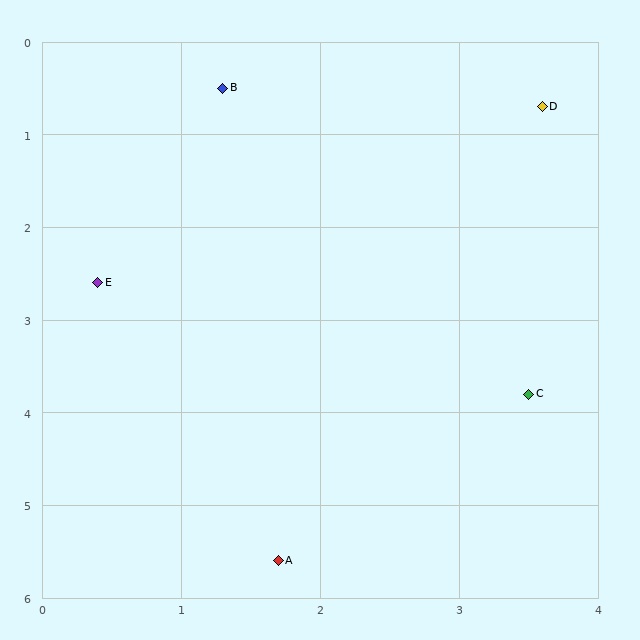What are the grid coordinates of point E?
Point E is at approximately (0.4, 2.6).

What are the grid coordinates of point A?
Point A is at approximately (1.7, 5.6).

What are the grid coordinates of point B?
Point B is at approximately (1.3, 0.5).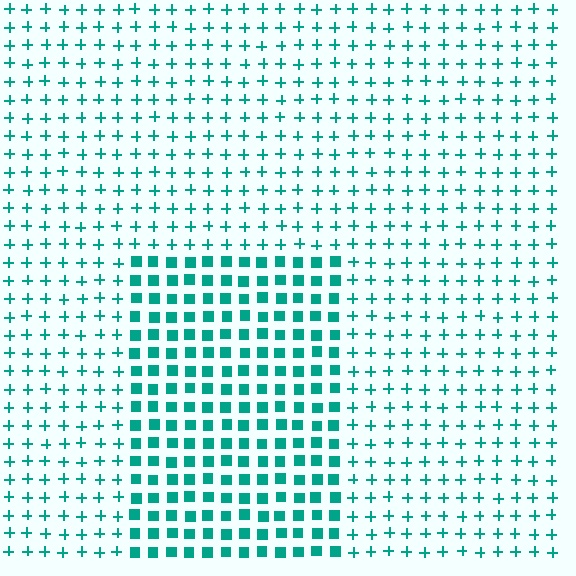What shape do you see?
I see a rectangle.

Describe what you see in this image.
The image is filled with small teal elements arranged in a uniform grid. A rectangle-shaped region contains squares, while the surrounding area contains plus signs. The boundary is defined purely by the change in element shape.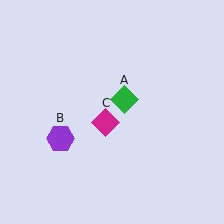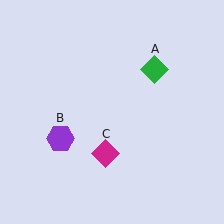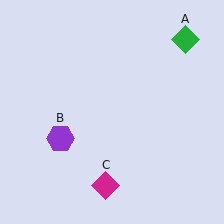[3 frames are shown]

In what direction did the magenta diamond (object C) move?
The magenta diamond (object C) moved down.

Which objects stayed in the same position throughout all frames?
Purple hexagon (object B) remained stationary.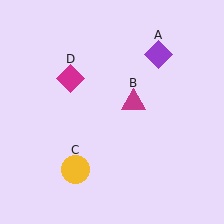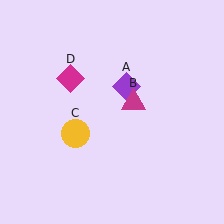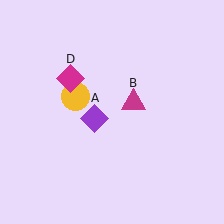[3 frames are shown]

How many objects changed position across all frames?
2 objects changed position: purple diamond (object A), yellow circle (object C).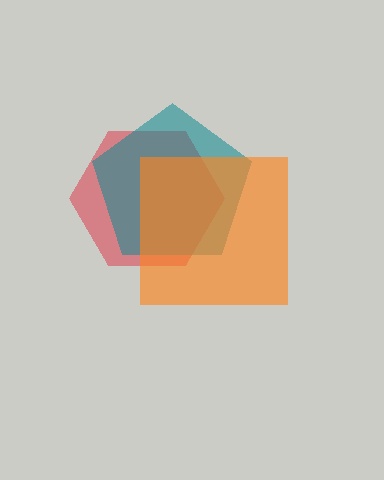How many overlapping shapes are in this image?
There are 3 overlapping shapes in the image.